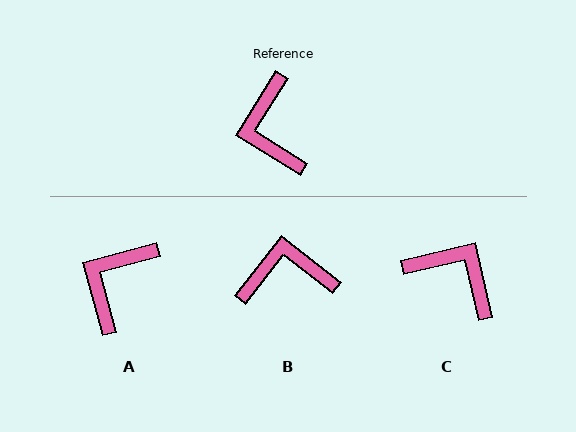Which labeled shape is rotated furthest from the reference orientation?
C, about 135 degrees away.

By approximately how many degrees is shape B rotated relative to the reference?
Approximately 96 degrees clockwise.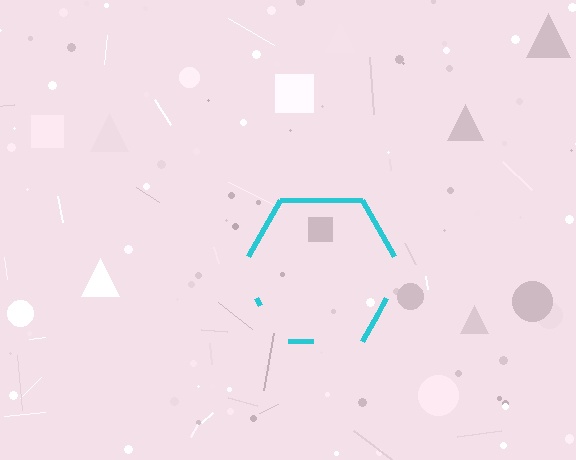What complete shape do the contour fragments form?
The contour fragments form a hexagon.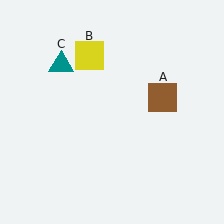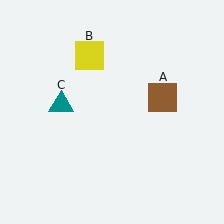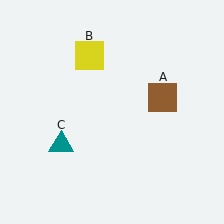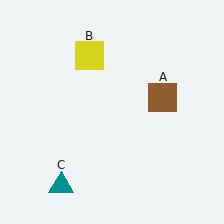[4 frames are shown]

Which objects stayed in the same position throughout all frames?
Brown square (object A) and yellow square (object B) remained stationary.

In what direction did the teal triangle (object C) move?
The teal triangle (object C) moved down.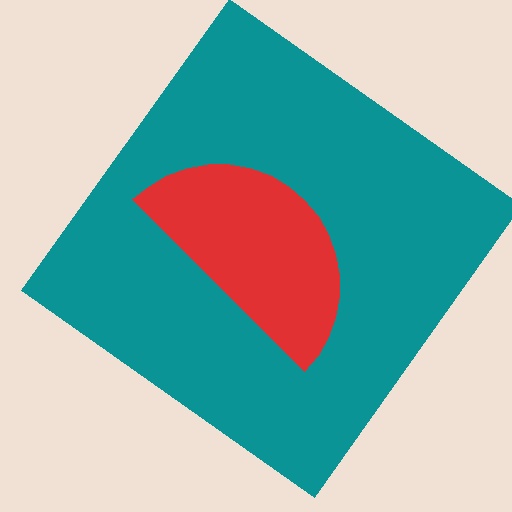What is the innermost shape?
The red semicircle.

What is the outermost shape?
The teal diamond.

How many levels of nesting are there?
2.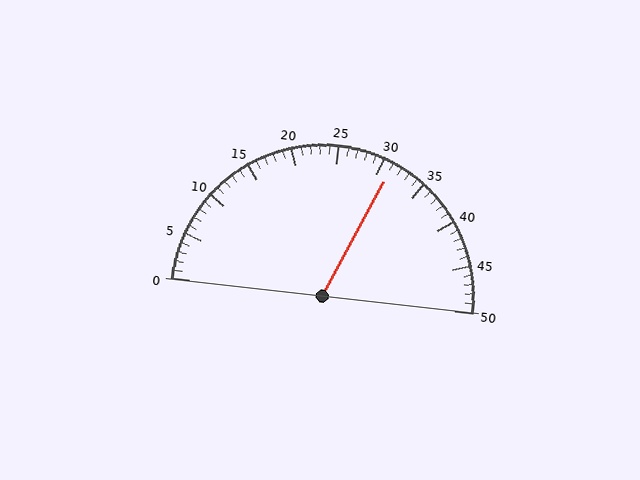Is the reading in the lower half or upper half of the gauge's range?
The reading is in the upper half of the range (0 to 50).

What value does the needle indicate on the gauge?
The needle indicates approximately 31.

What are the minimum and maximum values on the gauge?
The gauge ranges from 0 to 50.